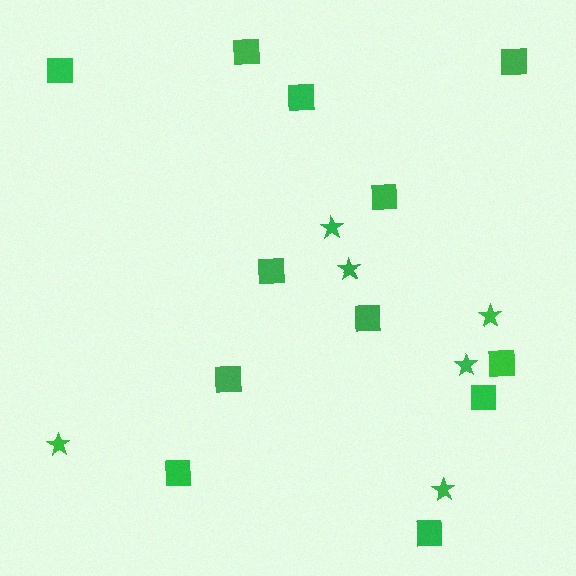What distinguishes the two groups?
There are 2 groups: one group of stars (6) and one group of squares (12).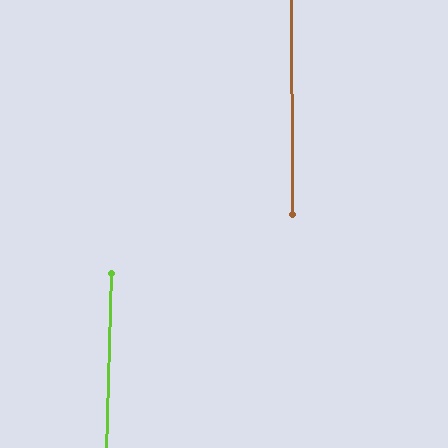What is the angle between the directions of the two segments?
Approximately 2 degrees.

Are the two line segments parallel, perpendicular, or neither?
Parallel — their directions differ by only 1.8°.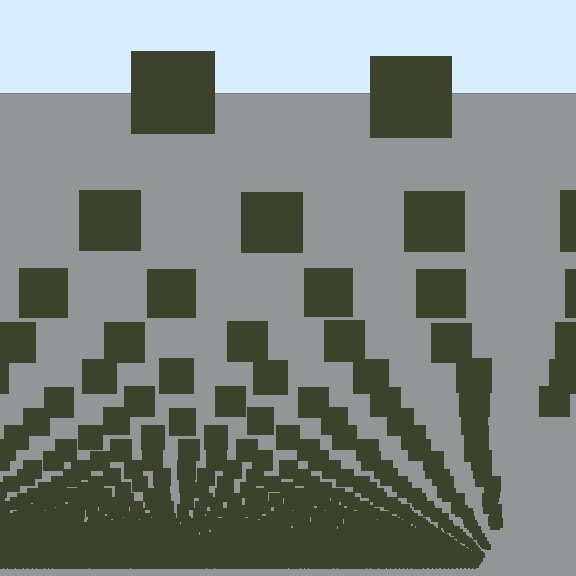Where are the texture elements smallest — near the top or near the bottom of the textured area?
Near the bottom.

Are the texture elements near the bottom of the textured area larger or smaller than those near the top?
Smaller. The gradient is inverted — elements near the bottom are smaller and denser.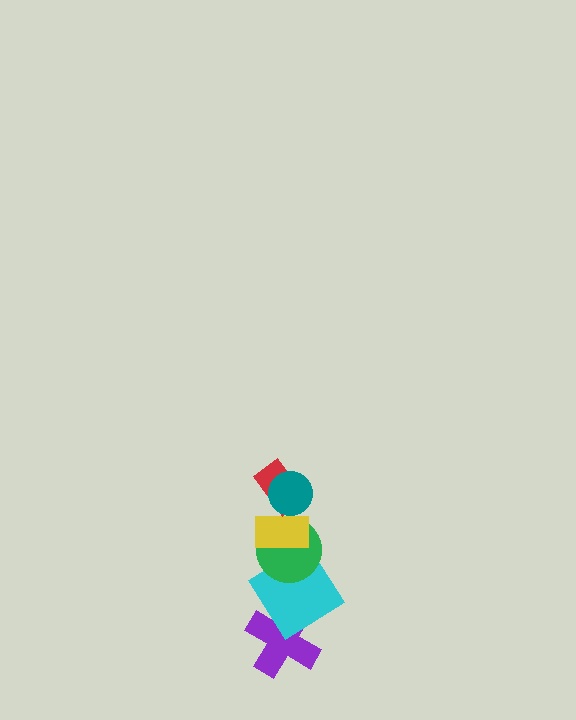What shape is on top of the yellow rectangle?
The red rectangle is on top of the yellow rectangle.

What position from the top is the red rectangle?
The red rectangle is 2nd from the top.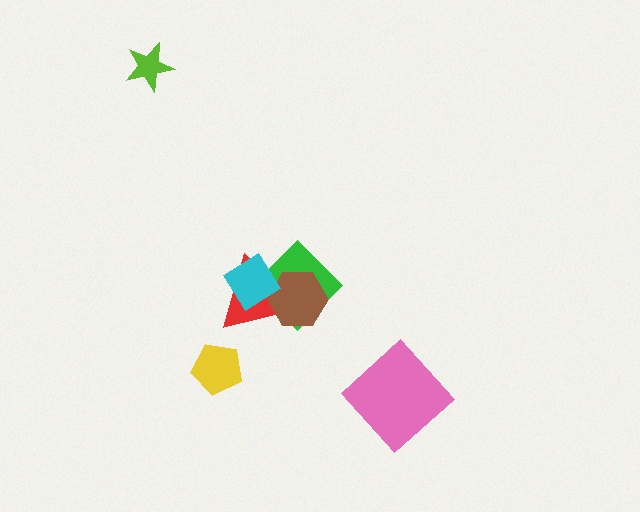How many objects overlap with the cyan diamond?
3 objects overlap with the cyan diamond.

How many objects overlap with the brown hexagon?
3 objects overlap with the brown hexagon.